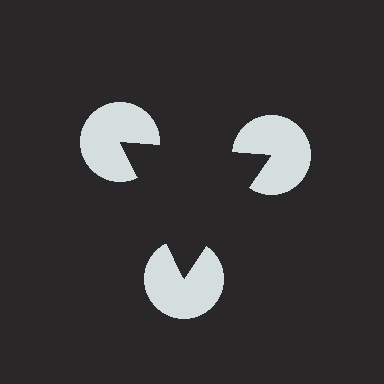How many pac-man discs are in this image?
There are 3 — one at each vertex of the illusory triangle.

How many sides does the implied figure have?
3 sides.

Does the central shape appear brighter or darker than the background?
It typically appears slightly darker than the background, even though no actual brightness change is drawn.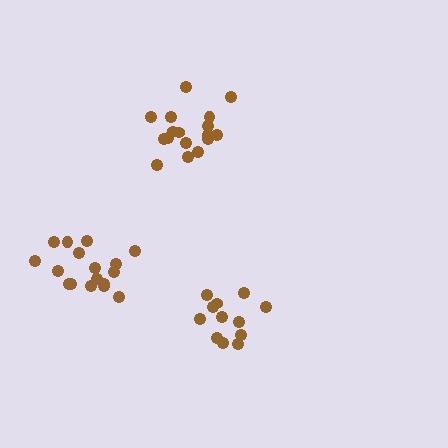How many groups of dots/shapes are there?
There are 3 groups.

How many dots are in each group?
Group 1: 12 dots, Group 2: 17 dots, Group 3: 17 dots (46 total).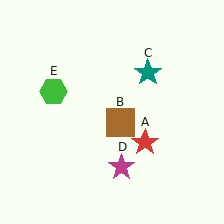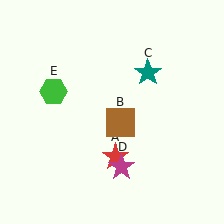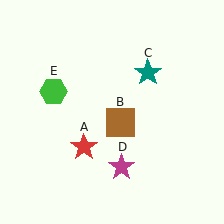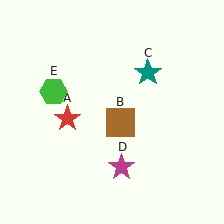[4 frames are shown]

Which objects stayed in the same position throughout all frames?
Brown square (object B) and teal star (object C) and magenta star (object D) and green hexagon (object E) remained stationary.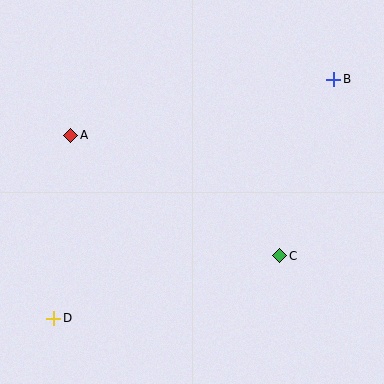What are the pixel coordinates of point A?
Point A is at (71, 135).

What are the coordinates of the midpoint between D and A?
The midpoint between D and A is at (62, 227).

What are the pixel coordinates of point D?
Point D is at (54, 318).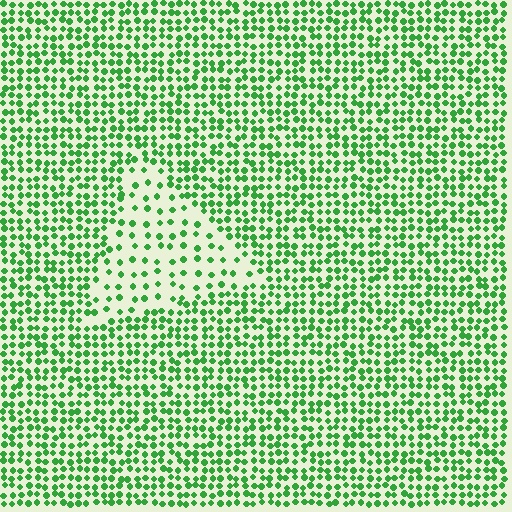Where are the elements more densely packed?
The elements are more densely packed outside the triangle boundary.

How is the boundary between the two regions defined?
The boundary is defined by a change in element density (approximately 2.3x ratio). All elements are the same color, size, and shape.